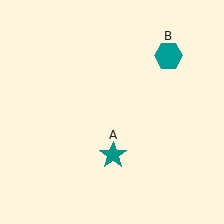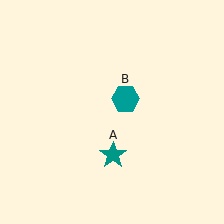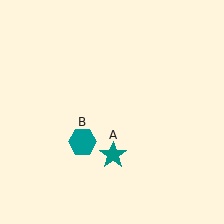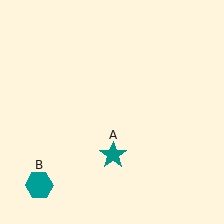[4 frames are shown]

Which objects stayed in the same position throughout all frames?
Teal star (object A) remained stationary.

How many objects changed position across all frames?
1 object changed position: teal hexagon (object B).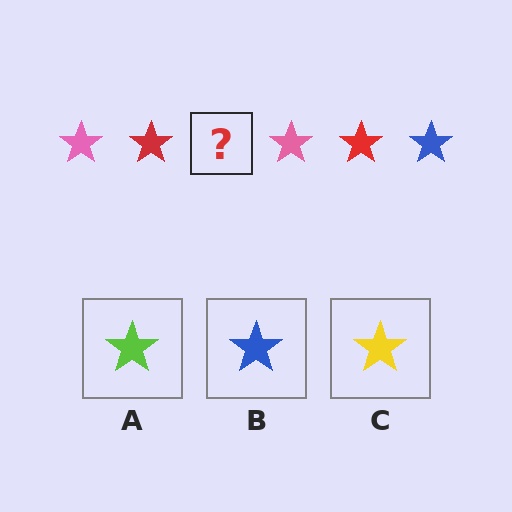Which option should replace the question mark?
Option B.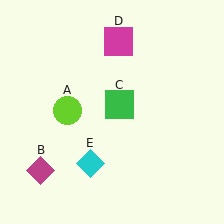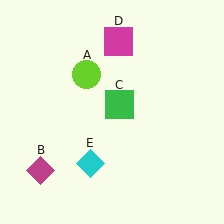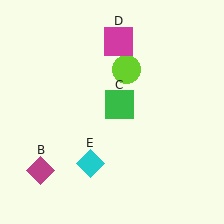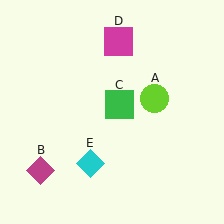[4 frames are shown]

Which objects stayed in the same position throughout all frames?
Magenta diamond (object B) and green square (object C) and magenta square (object D) and cyan diamond (object E) remained stationary.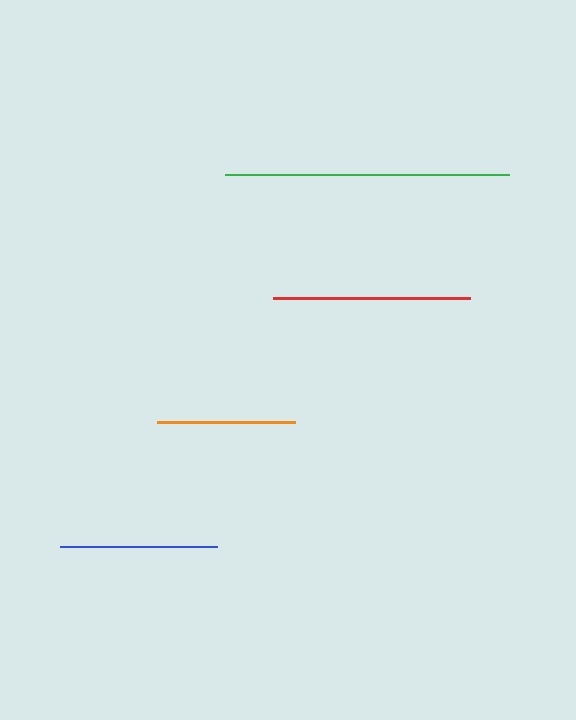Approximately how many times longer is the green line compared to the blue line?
The green line is approximately 1.8 times the length of the blue line.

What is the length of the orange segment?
The orange segment is approximately 138 pixels long.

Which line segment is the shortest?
The orange line is the shortest at approximately 138 pixels.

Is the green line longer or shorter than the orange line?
The green line is longer than the orange line.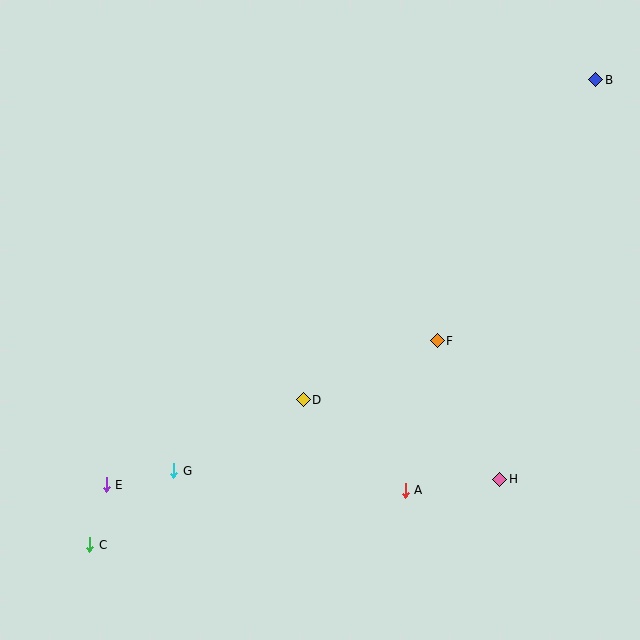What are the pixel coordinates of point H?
Point H is at (500, 479).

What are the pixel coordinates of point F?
Point F is at (437, 341).